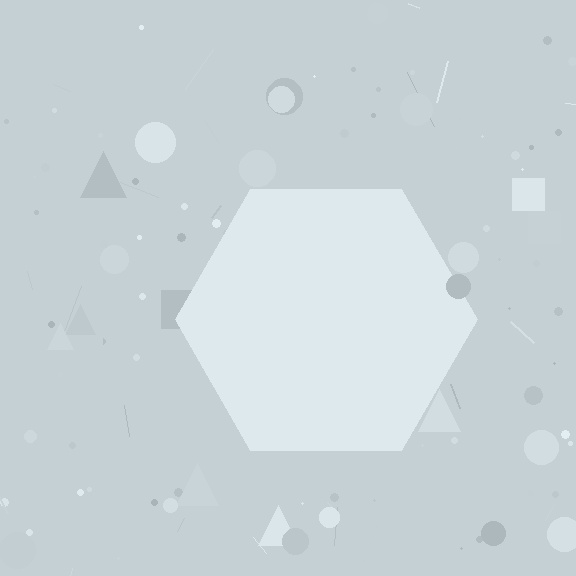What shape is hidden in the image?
A hexagon is hidden in the image.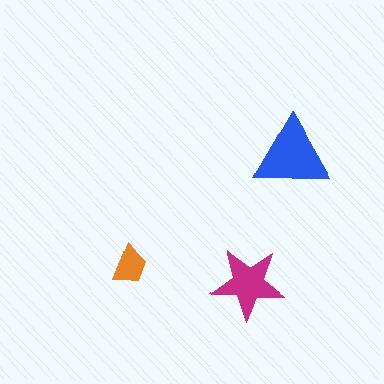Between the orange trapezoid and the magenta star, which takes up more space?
The magenta star.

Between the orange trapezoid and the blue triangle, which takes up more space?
The blue triangle.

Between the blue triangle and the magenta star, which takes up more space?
The blue triangle.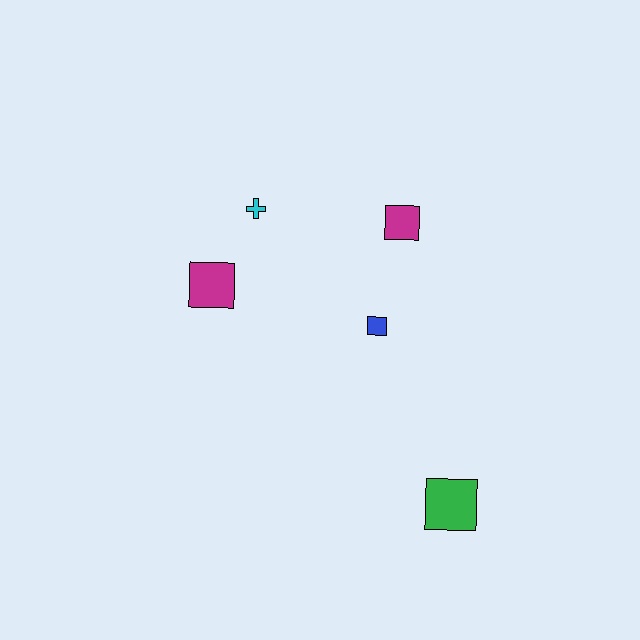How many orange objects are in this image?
There are no orange objects.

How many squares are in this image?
There are 4 squares.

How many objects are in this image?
There are 5 objects.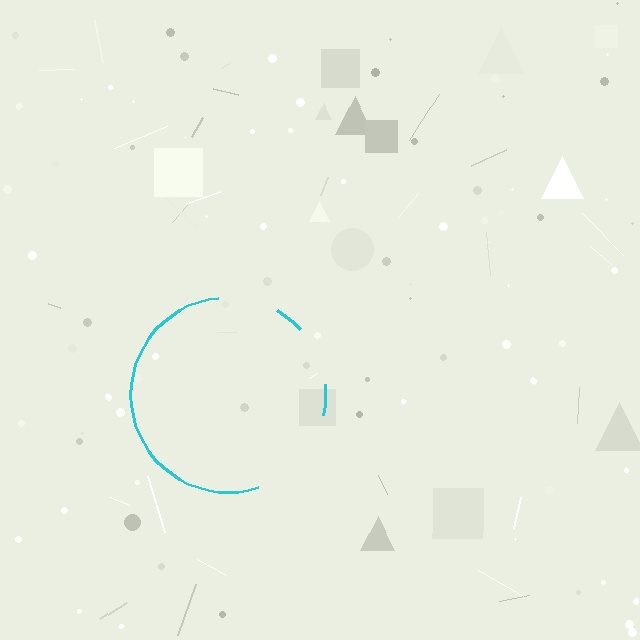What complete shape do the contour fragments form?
The contour fragments form a circle.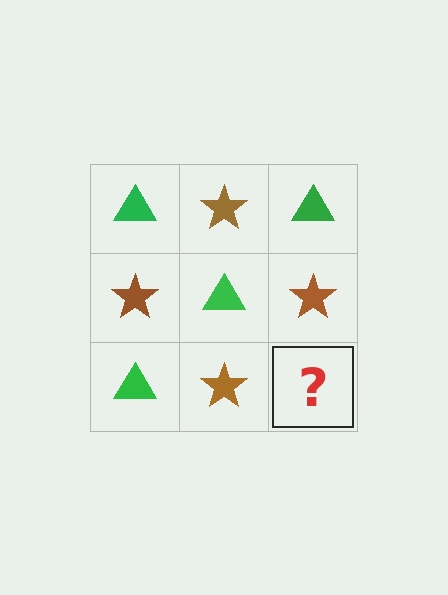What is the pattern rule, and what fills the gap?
The rule is that it alternates green triangle and brown star in a checkerboard pattern. The gap should be filled with a green triangle.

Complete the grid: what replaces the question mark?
The question mark should be replaced with a green triangle.